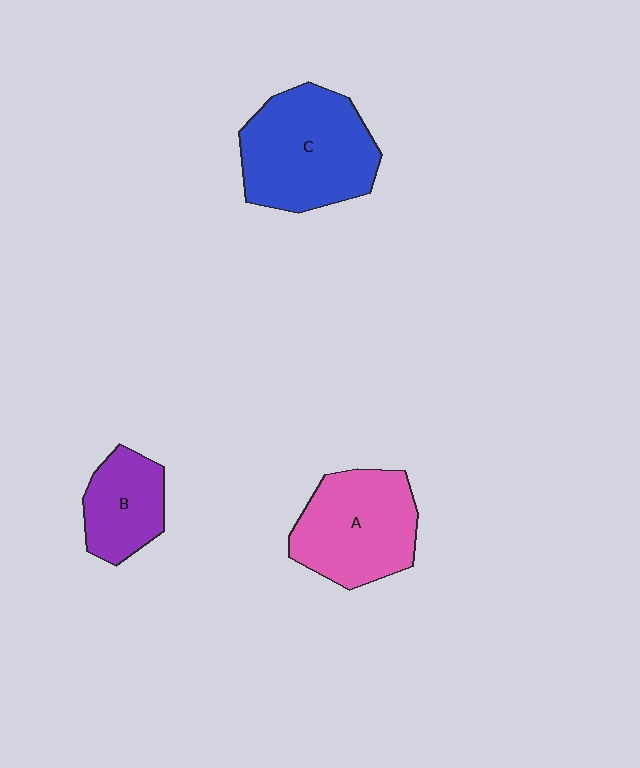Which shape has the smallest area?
Shape B (purple).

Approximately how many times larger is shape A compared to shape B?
Approximately 1.6 times.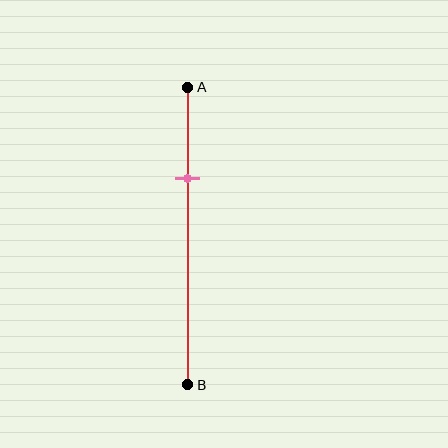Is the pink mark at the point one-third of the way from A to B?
Yes, the mark is approximately at the one-third point.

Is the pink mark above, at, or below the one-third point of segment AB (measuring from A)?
The pink mark is approximately at the one-third point of segment AB.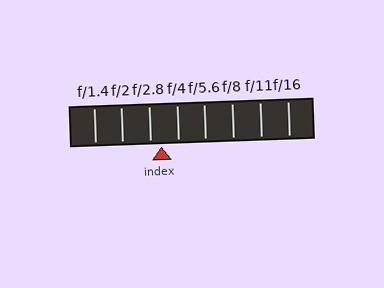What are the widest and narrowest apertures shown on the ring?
The widest aperture shown is f/1.4 and the narrowest is f/16.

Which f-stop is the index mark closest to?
The index mark is closest to f/2.8.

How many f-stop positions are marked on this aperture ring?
There are 8 f-stop positions marked.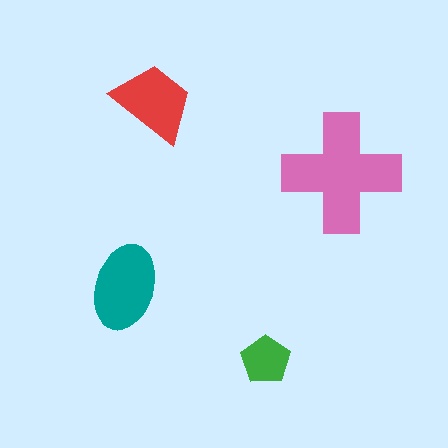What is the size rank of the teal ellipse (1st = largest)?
2nd.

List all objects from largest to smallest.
The pink cross, the teal ellipse, the red trapezoid, the green pentagon.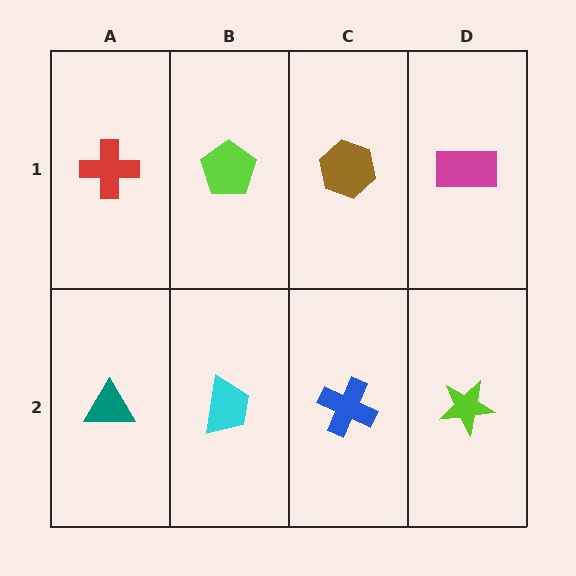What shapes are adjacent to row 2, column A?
A red cross (row 1, column A), a cyan trapezoid (row 2, column B).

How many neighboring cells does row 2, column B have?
3.